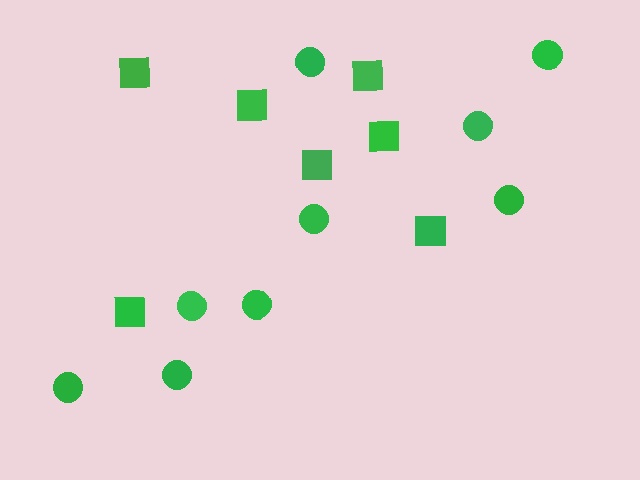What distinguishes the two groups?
There are 2 groups: one group of circles (9) and one group of squares (7).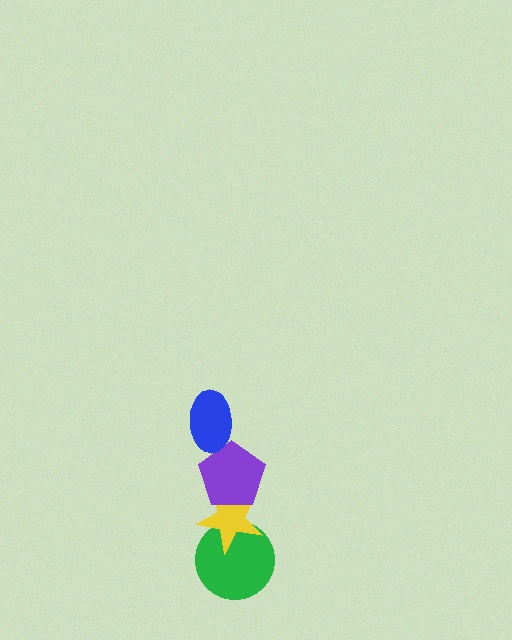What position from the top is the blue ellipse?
The blue ellipse is 1st from the top.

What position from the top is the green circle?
The green circle is 4th from the top.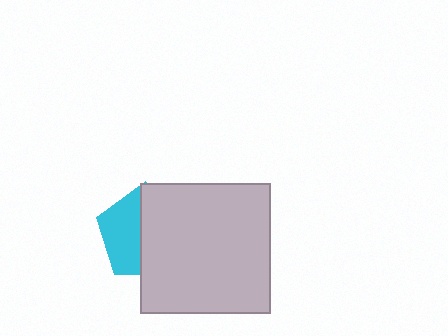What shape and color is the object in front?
The object in front is a light gray square.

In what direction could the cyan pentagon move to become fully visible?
The cyan pentagon could move left. That would shift it out from behind the light gray square entirely.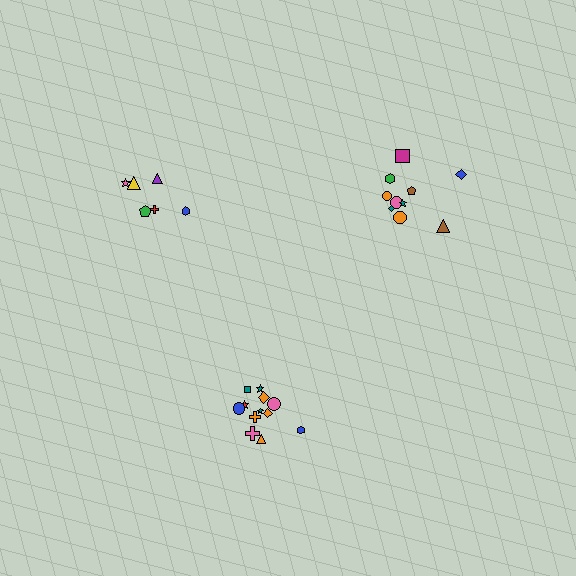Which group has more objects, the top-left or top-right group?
The top-right group.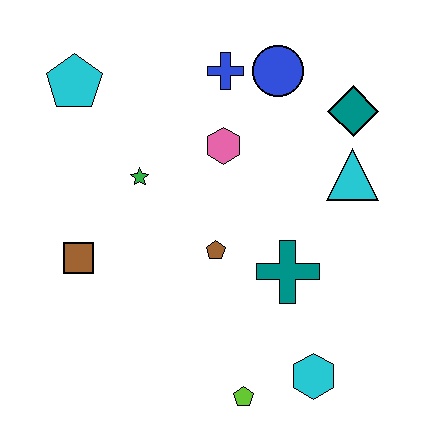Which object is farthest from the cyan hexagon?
The cyan pentagon is farthest from the cyan hexagon.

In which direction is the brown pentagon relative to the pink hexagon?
The brown pentagon is below the pink hexagon.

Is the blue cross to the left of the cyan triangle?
Yes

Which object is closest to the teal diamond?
The cyan triangle is closest to the teal diamond.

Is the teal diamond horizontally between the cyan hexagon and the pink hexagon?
No